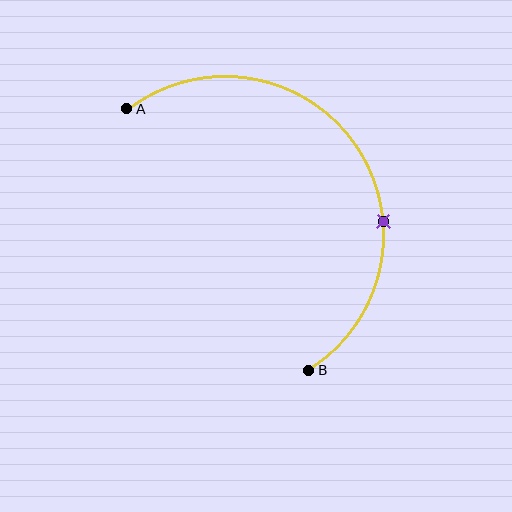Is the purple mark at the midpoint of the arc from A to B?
No. The purple mark lies on the arc but is closer to endpoint B. The arc midpoint would be at the point on the curve equidistant along the arc from both A and B.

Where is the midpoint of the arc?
The arc midpoint is the point on the curve farthest from the straight line joining A and B. It sits above and to the right of that line.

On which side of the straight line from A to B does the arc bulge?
The arc bulges above and to the right of the straight line connecting A and B.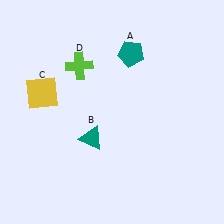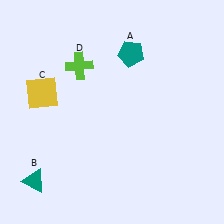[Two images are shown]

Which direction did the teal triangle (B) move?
The teal triangle (B) moved left.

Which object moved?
The teal triangle (B) moved left.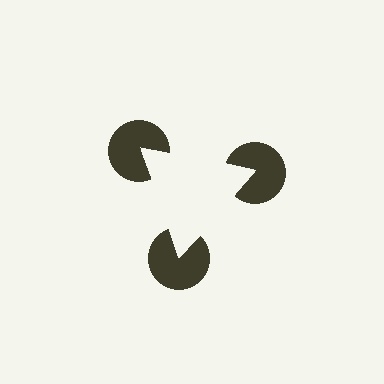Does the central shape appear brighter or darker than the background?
It typically appears slightly brighter than the background, even though no actual brightness change is drawn.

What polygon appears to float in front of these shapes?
An illusory triangle — its edges are inferred from the aligned wedge cuts in the pac-man discs, not physically drawn.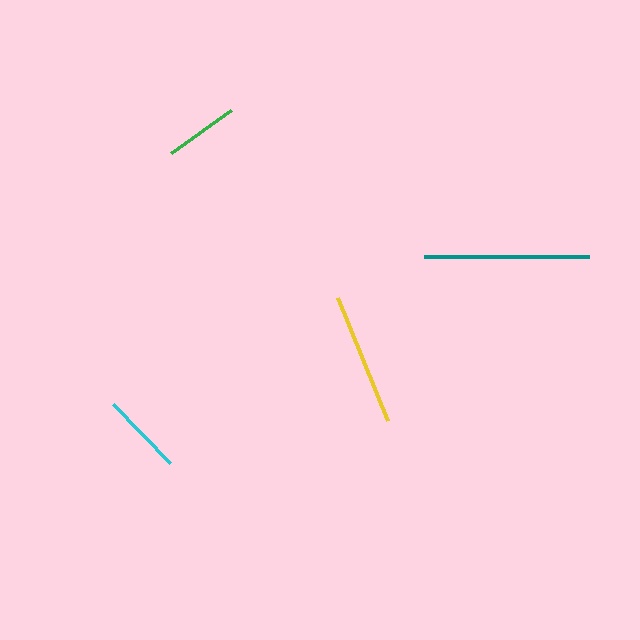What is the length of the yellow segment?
The yellow segment is approximately 134 pixels long.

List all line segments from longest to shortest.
From longest to shortest: teal, yellow, cyan, green.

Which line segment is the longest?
The teal line is the longest at approximately 165 pixels.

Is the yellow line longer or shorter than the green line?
The yellow line is longer than the green line.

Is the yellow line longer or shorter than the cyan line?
The yellow line is longer than the cyan line.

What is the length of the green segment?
The green segment is approximately 74 pixels long.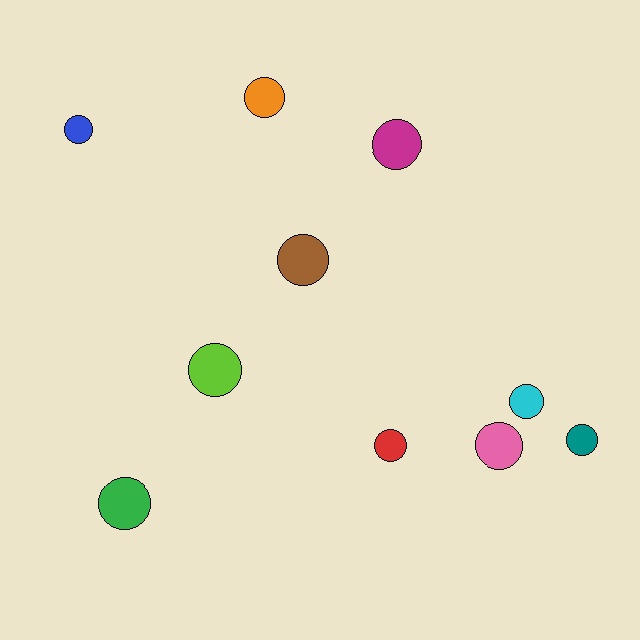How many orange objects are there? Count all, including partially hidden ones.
There is 1 orange object.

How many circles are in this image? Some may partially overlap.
There are 10 circles.